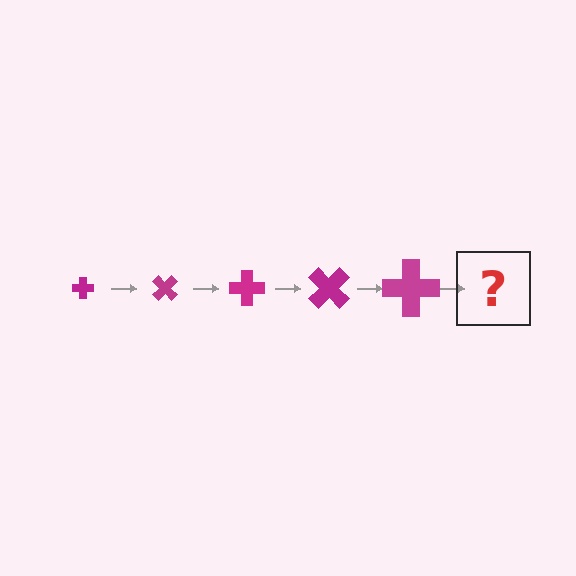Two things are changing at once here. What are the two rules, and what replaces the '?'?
The two rules are that the cross grows larger each step and it rotates 45 degrees each step. The '?' should be a cross, larger than the previous one and rotated 225 degrees from the start.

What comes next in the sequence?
The next element should be a cross, larger than the previous one and rotated 225 degrees from the start.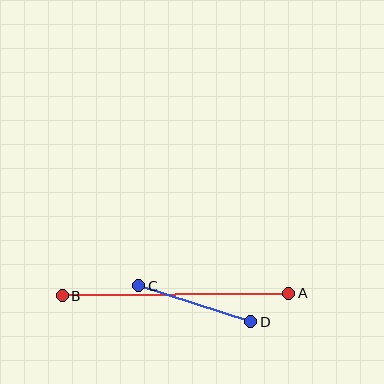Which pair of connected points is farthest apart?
Points A and B are farthest apart.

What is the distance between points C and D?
The distance is approximately 118 pixels.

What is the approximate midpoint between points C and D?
The midpoint is at approximately (195, 304) pixels.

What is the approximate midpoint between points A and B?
The midpoint is at approximately (176, 294) pixels.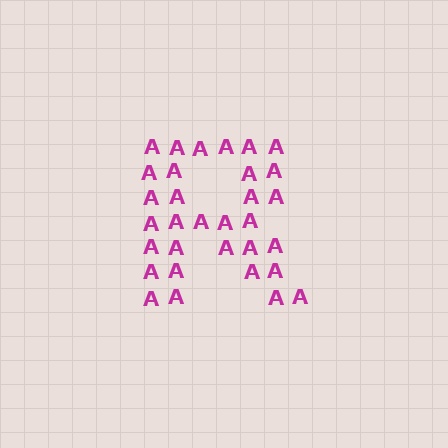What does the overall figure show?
The overall figure shows the letter R.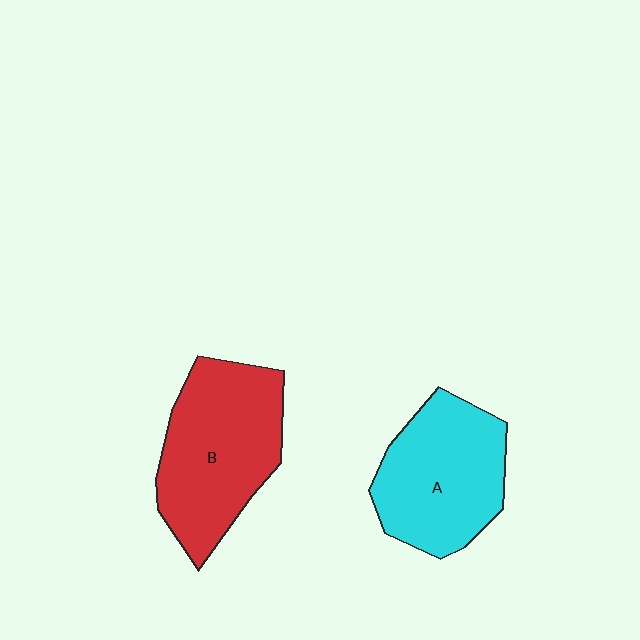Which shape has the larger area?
Shape B (red).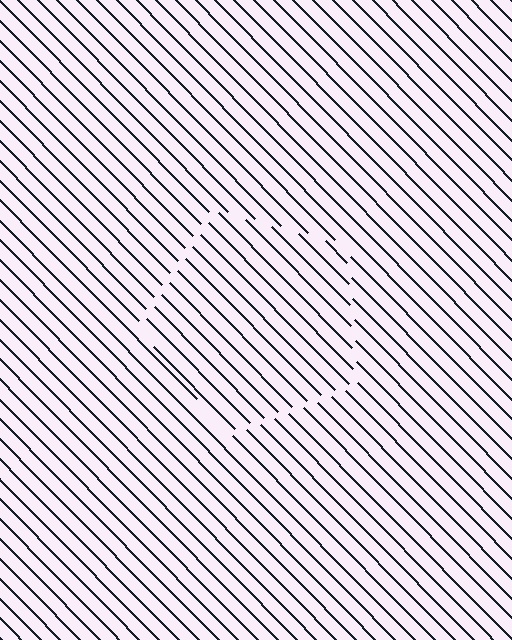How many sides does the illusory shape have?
5 sides — the line-ends trace a pentagon.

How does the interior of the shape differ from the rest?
The interior of the shape contains the same grating, shifted by half a period — the contour is defined by the phase discontinuity where line-ends from the inner and outer gratings abut.